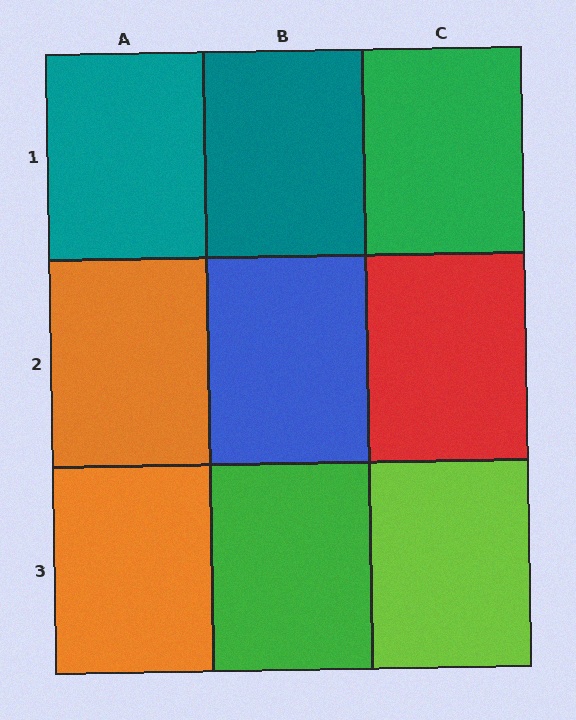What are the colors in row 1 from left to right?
Teal, teal, green.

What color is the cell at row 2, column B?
Blue.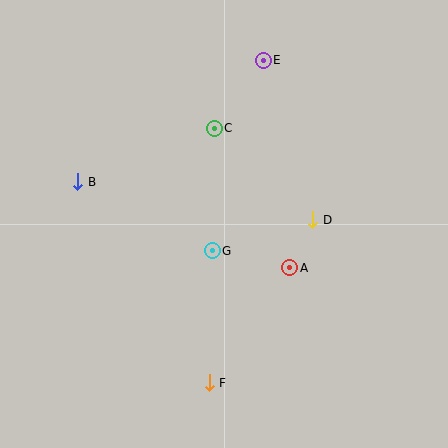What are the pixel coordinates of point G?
Point G is at (212, 251).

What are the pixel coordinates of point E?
Point E is at (263, 60).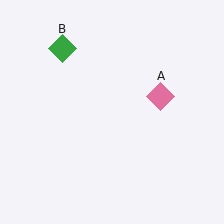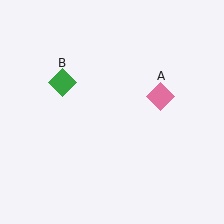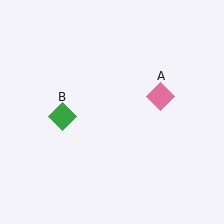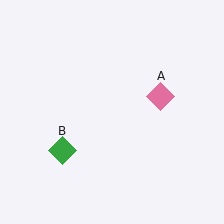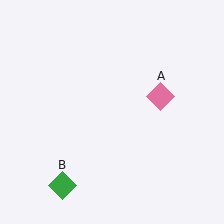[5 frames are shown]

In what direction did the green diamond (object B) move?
The green diamond (object B) moved down.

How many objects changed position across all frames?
1 object changed position: green diamond (object B).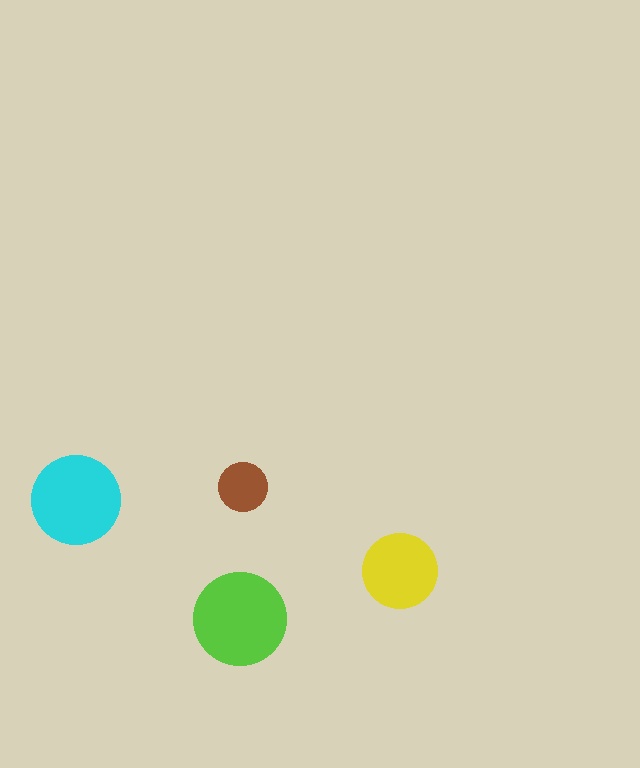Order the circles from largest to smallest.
the lime one, the cyan one, the yellow one, the brown one.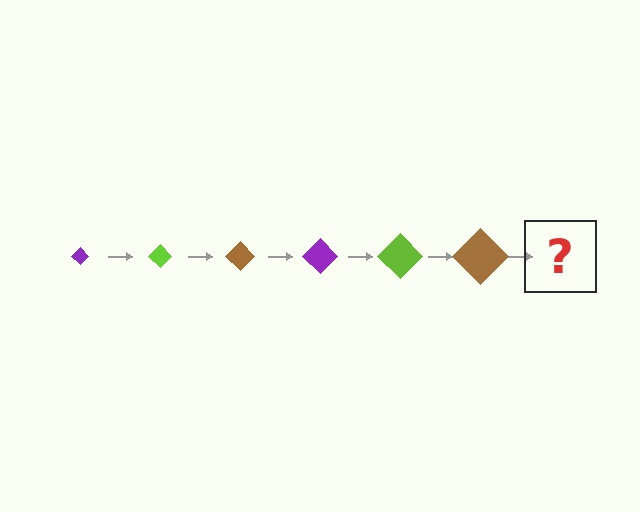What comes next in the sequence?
The next element should be a purple diamond, larger than the previous one.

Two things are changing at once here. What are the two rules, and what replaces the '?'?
The two rules are that the diamond grows larger each step and the color cycles through purple, lime, and brown. The '?' should be a purple diamond, larger than the previous one.